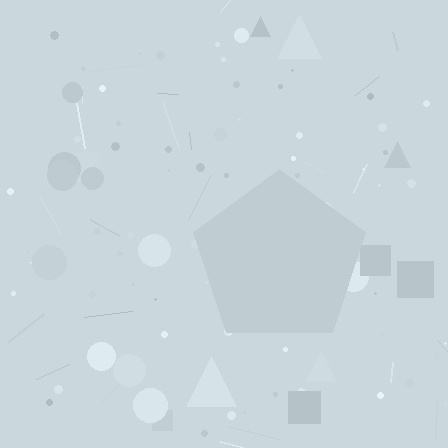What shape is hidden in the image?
A pentagon is hidden in the image.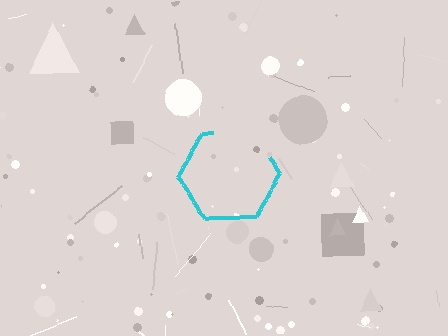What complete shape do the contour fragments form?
The contour fragments form a hexagon.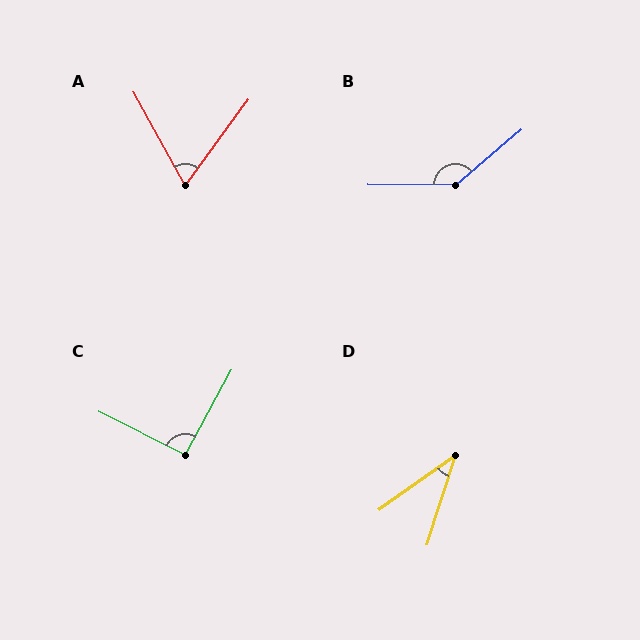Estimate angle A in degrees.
Approximately 65 degrees.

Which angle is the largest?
B, at approximately 139 degrees.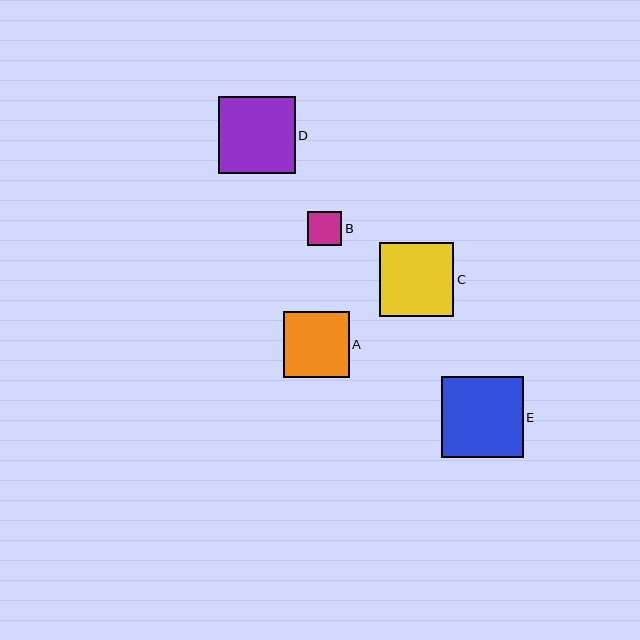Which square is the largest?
Square E is the largest with a size of approximately 82 pixels.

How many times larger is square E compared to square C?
Square E is approximately 1.1 times the size of square C.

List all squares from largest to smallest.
From largest to smallest: E, D, C, A, B.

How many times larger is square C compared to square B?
Square C is approximately 2.2 times the size of square B.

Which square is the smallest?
Square B is the smallest with a size of approximately 34 pixels.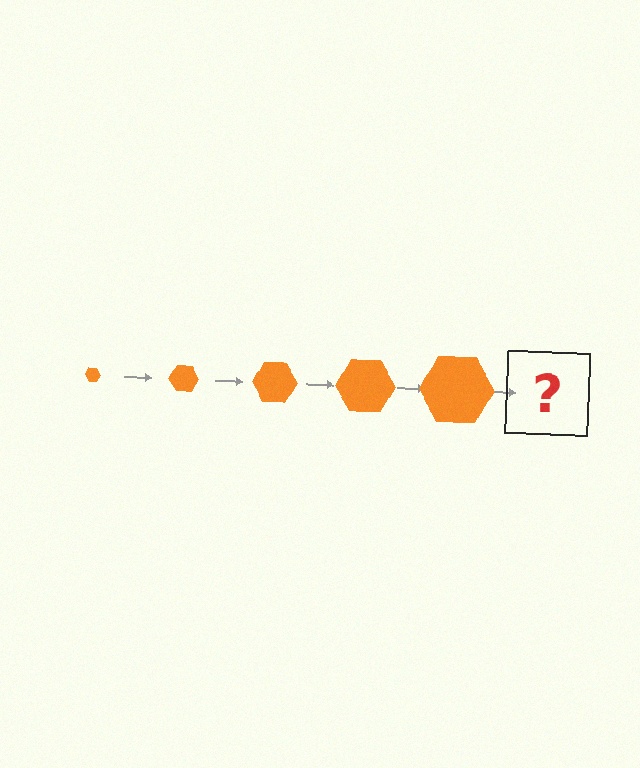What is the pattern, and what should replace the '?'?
The pattern is that the hexagon gets progressively larger each step. The '?' should be an orange hexagon, larger than the previous one.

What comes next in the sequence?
The next element should be an orange hexagon, larger than the previous one.